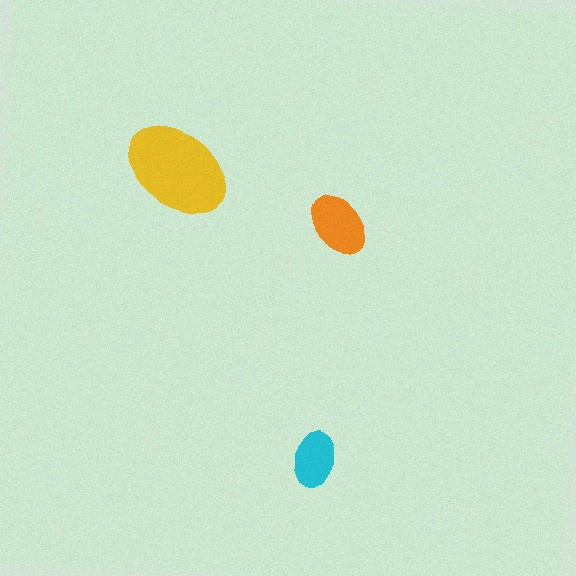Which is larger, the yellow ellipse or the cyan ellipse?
The yellow one.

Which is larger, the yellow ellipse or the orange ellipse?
The yellow one.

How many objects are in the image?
There are 3 objects in the image.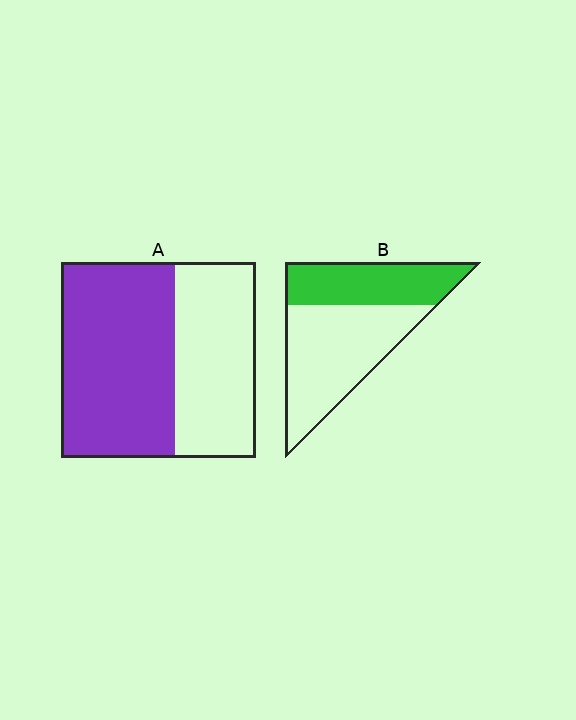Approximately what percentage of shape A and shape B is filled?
A is approximately 60% and B is approximately 40%.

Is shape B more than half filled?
No.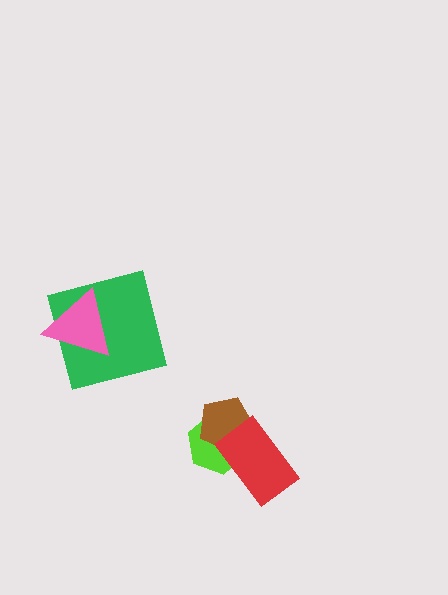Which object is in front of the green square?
The pink triangle is in front of the green square.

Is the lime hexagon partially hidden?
Yes, it is partially covered by another shape.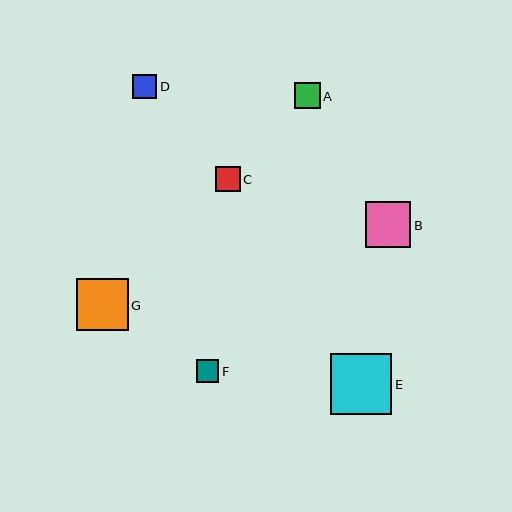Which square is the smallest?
Square F is the smallest with a size of approximately 22 pixels.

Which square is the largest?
Square E is the largest with a size of approximately 61 pixels.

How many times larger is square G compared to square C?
Square G is approximately 2.1 times the size of square C.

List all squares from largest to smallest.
From largest to smallest: E, G, B, A, C, D, F.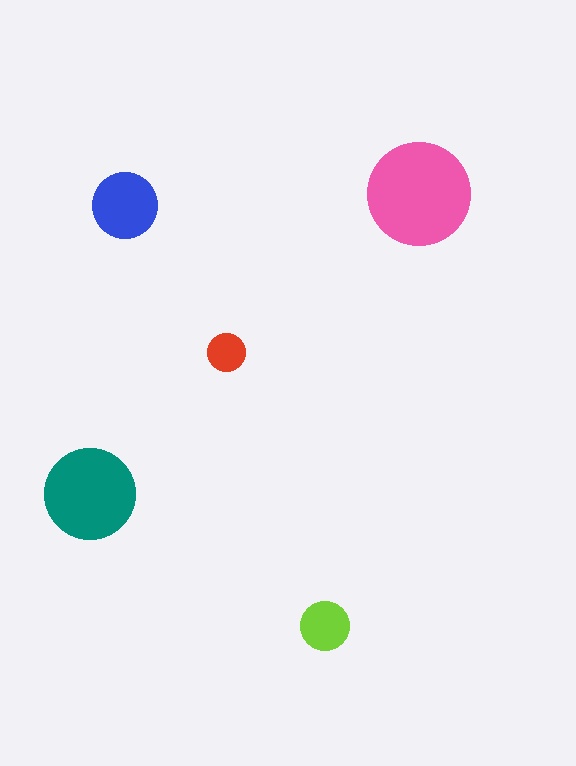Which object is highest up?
The pink circle is topmost.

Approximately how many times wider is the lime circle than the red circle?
About 1.5 times wider.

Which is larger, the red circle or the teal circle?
The teal one.